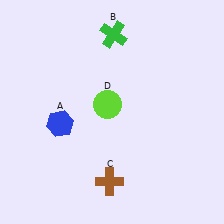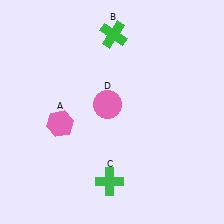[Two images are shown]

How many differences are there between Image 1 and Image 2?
There are 3 differences between the two images.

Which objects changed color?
A changed from blue to pink. C changed from brown to green. D changed from lime to pink.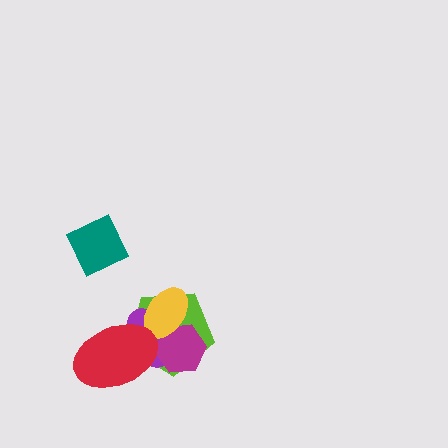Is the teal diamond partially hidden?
No, no other shape covers it.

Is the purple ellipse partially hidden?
Yes, it is partially covered by another shape.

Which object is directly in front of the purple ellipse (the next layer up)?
The magenta hexagon is directly in front of the purple ellipse.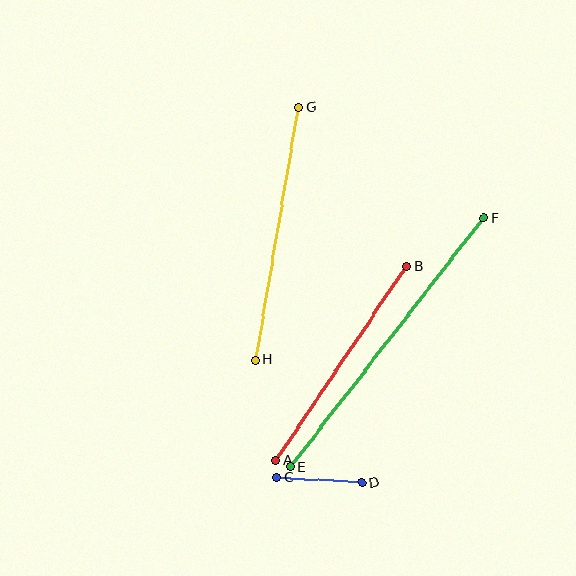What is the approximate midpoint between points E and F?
The midpoint is at approximately (387, 342) pixels.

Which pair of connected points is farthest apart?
Points E and F are farthest apart.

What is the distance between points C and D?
The distance is approximately 85 pixels.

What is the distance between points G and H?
The distance is approximately 256 pixels.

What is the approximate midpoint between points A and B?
The midpoint is at approximately (341, 363) pixels.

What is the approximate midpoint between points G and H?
The midpoint is at approximately (277, 234) pixels.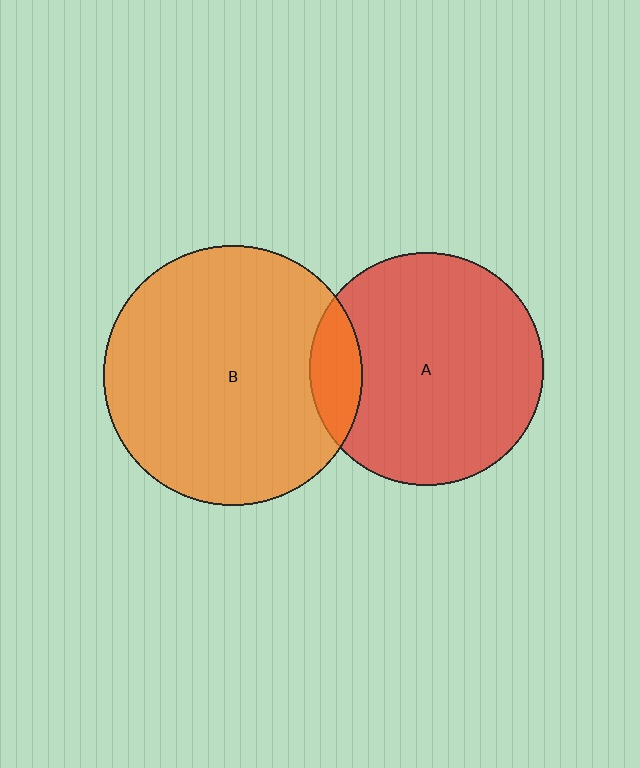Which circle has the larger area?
Circle B (orange).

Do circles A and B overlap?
Yes.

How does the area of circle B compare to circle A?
Approximately 1.2 times.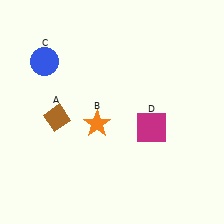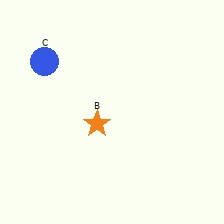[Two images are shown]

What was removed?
The brown diamond (A), the magenta square (D) were removed in Image 2.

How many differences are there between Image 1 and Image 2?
There are 2 differences between the two images.